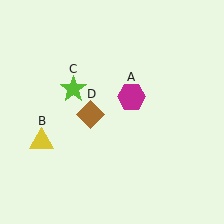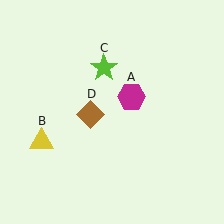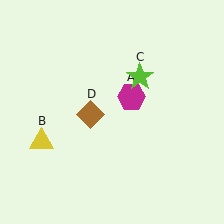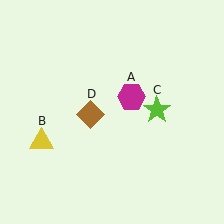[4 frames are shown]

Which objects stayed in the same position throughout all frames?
Magenta hexagon (object A) and yellow triangle (object B) and brown diamond (object D) remained stationary.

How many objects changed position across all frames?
1 object changed position: lime star (object C).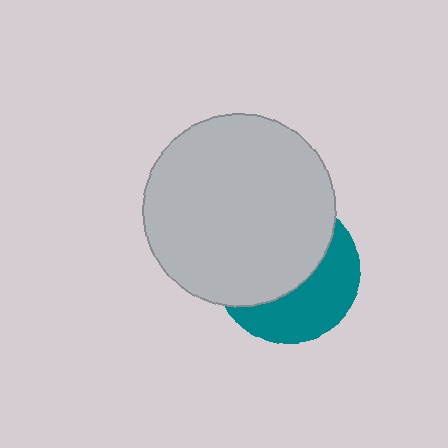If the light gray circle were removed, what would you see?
You would see the complete teal circle.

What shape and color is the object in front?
The object in front is a light gray circle.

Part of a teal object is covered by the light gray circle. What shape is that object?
It is a circle.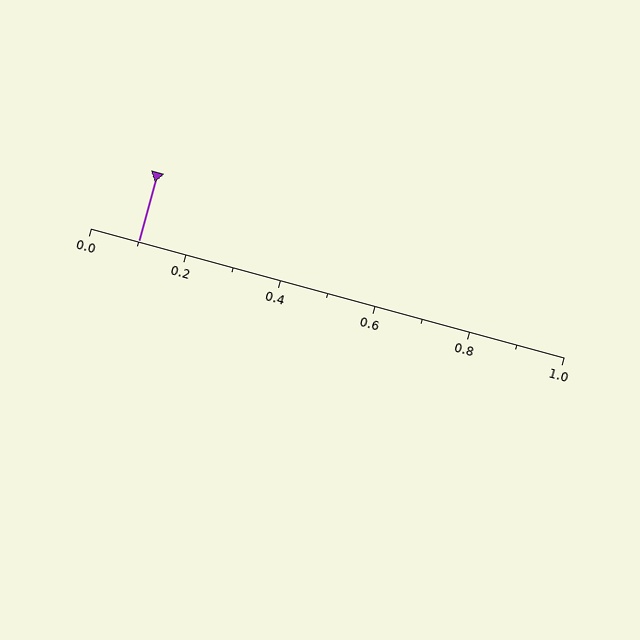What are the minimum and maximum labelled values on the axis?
The axis runs from 0.0 to 1.0.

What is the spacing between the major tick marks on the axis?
The major ticks are spaced 0.2 apart.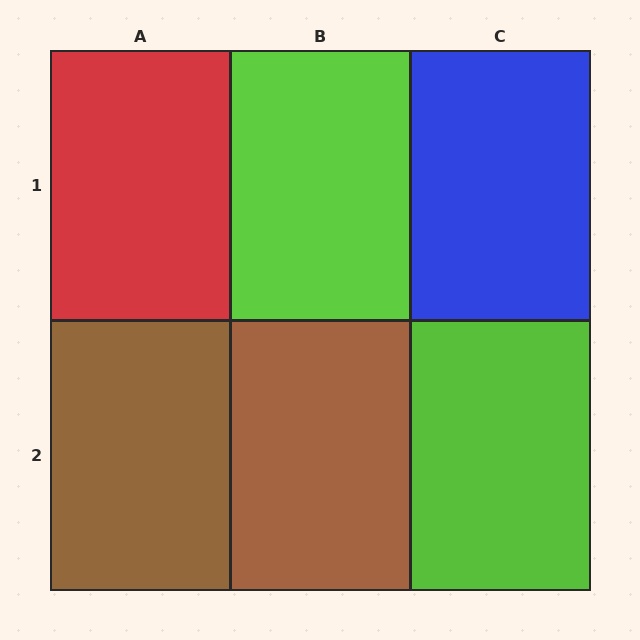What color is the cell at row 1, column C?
Blue.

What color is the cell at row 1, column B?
Lime.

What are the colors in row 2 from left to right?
Brown, brown, lime.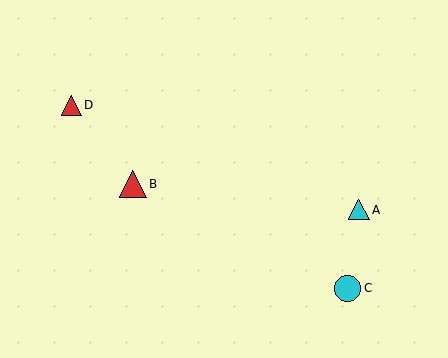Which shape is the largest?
The red triangle (labeled B) is the largest.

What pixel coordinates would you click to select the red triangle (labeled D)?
Click at (71, 105) to select the red triangle D.